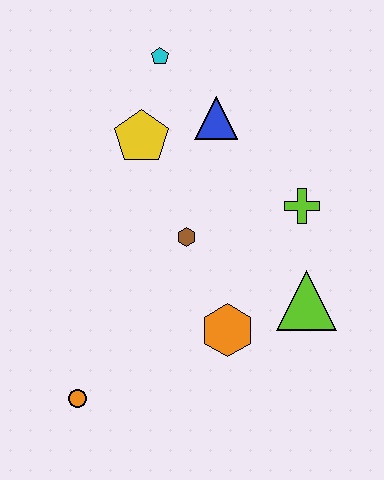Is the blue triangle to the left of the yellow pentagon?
No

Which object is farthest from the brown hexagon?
The orange circle is farthest from the brown hexagon.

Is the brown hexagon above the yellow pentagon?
No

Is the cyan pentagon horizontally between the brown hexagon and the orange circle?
Yes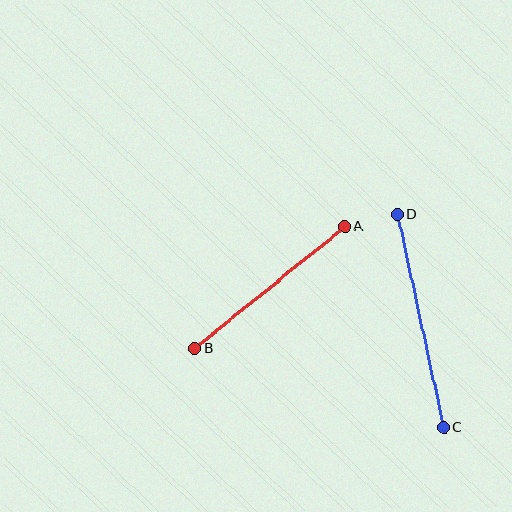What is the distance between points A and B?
The distance is approximately 194 pixels.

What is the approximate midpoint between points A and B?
The midpoint is at approximately (270, 287) pixels.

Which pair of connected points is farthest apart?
Points C and D are farthest apart.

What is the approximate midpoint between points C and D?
The midpoint is at approximately (421, 321) pixels.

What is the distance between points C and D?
The distance is approximately 218 pixels.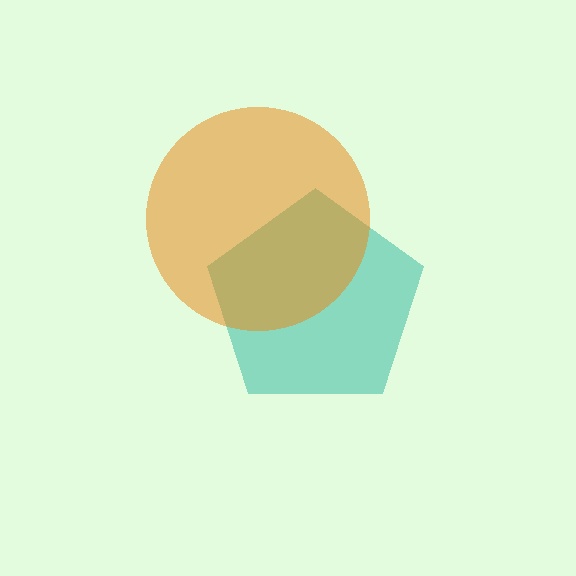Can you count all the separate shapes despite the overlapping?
Yes, there are 2 separate shapes.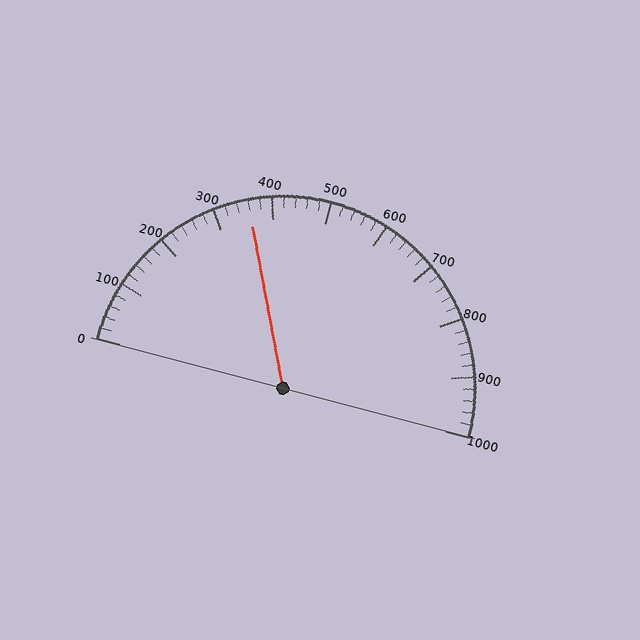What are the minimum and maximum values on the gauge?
The gauge ranges from 0 to 1000.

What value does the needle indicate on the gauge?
The needle indicates approximately 360.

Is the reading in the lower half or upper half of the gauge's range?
The reading is in the lower half of the range (0 to 1000).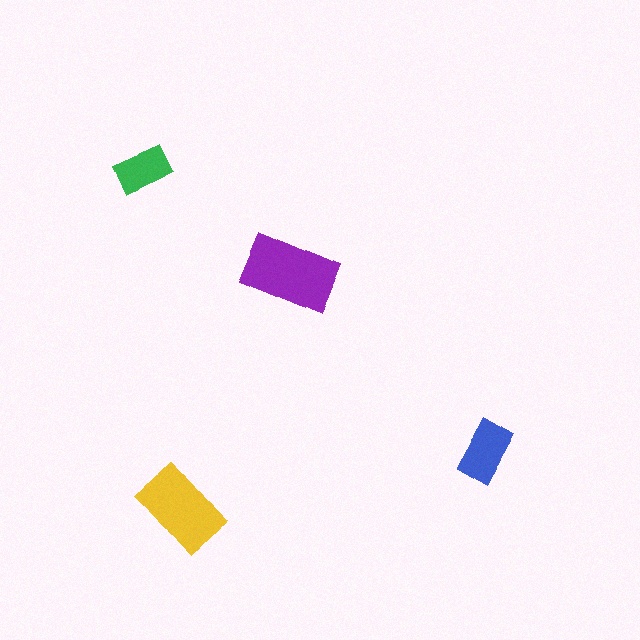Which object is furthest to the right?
The blue rectangle is rightmost.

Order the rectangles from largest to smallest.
the purple one, the yellow one, the blue one, the green one.